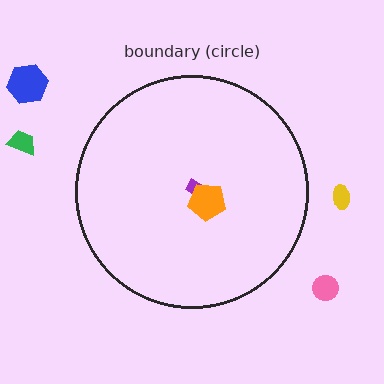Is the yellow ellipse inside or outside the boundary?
Outside.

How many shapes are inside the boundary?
2 inside, 4 outside.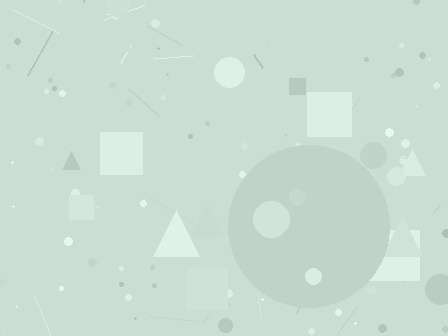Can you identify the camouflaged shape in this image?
The camouflaged shape is a circle.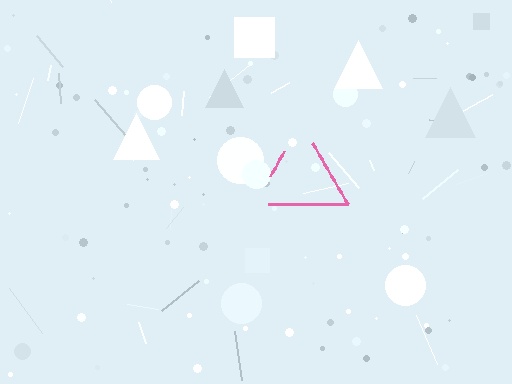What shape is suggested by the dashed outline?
The dashed outline suggests a triangle.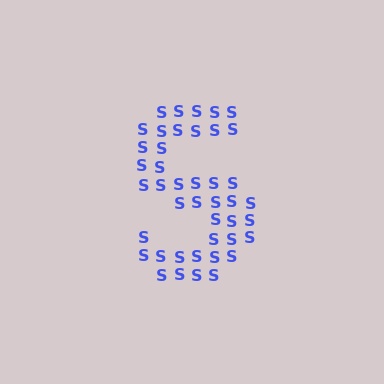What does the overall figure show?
The overall figure shows the letter S.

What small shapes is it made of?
It is made of small letter S's.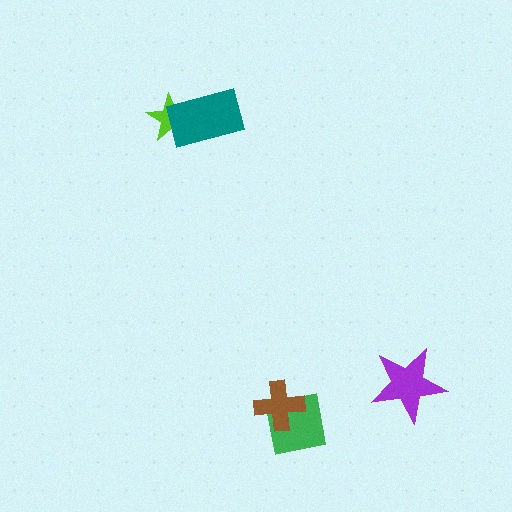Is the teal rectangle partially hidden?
No, no other shape covers it.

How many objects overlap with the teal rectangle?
1 object overlaps with the teal rectangle.